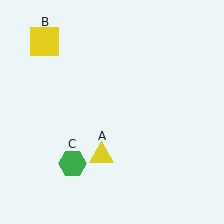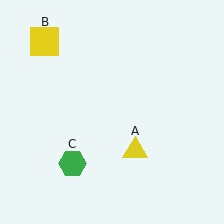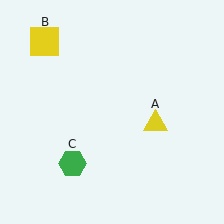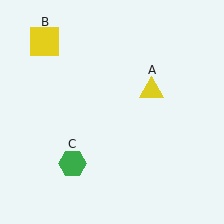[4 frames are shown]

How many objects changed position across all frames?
1 object changed position: yellow triangle (object A).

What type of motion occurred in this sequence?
The yellow triangle (object A) rotated counterclockwise around the center of the scene.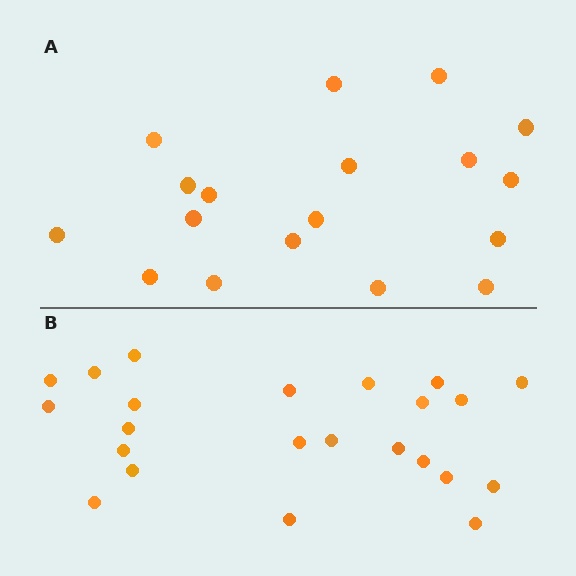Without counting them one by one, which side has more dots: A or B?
Region B (the bottom region) has more dots.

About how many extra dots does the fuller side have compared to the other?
Region B has about 5 more dots than region A.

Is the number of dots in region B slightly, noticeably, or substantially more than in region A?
Region B has noticeably more, but not dramatically so. The ratio is roughly 1.3 to 1.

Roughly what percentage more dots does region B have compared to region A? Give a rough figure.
About 30% more.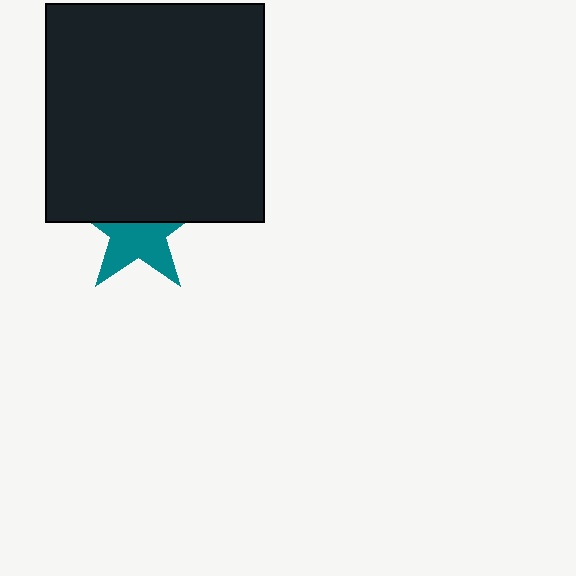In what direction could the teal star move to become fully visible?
The teal star could move down. That would shift it out from behind the black square entirely.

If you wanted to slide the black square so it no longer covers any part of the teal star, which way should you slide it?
Slide it up — that is the most direct way to separate the two shapes.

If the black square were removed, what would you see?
You would see the complete teal star.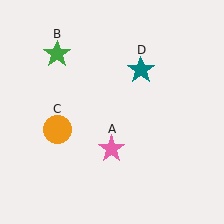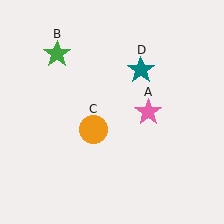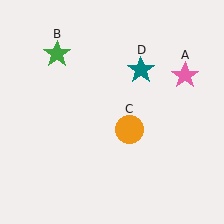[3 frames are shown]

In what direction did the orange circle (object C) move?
The orange circle (object C) moved right.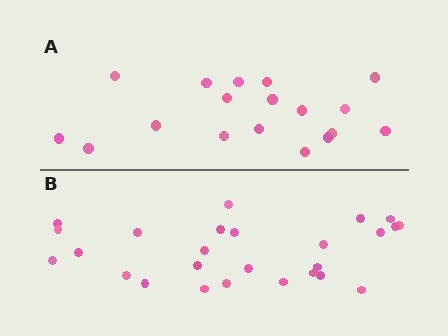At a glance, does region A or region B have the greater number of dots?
Region B (the bottom region) has more dots.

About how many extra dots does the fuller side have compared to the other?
Region B has roughly 8 or so more dots than region A.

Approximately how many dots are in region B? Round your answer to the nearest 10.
About 30 dots. (The exact count is 26, which rounds to 30.)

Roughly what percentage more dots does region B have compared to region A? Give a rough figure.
About 45% more.